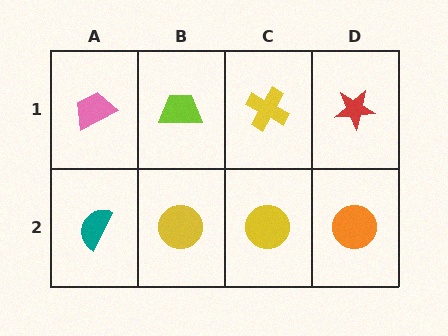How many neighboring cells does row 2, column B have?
3.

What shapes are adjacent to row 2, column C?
A yellow cross (row 1, column C), a yellow circle (row 2, column B), an orange circle (row 2, column D).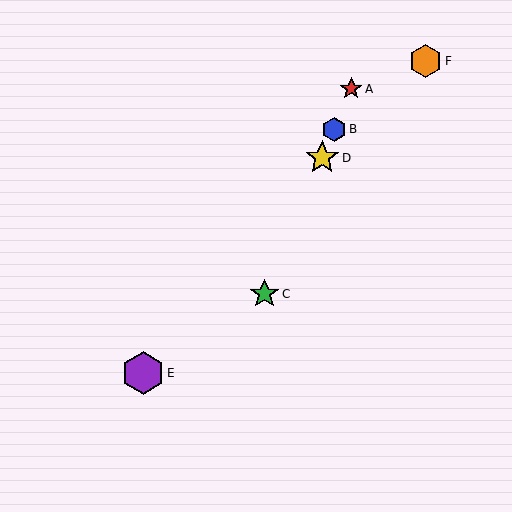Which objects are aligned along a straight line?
Objects A, B, C, D are aligned along a straight line.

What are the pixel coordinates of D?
Object D is at (322, 158).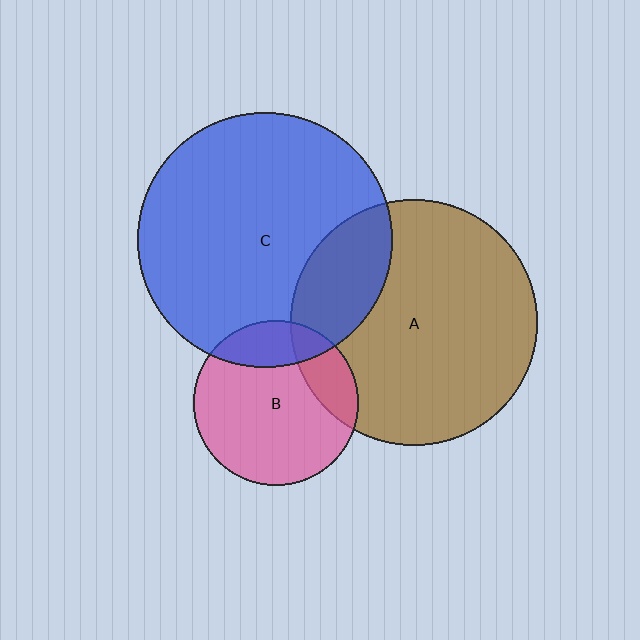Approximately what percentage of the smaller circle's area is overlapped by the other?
Approximately 20%.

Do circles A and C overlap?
Yes.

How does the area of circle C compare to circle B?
Approximately 2.4 times.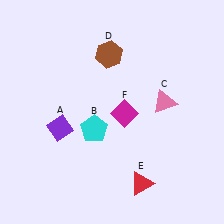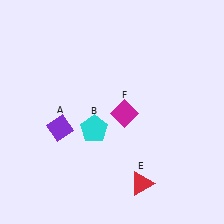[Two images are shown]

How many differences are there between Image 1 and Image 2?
There are 2 differences between the two images.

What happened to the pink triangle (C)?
The pink triangle (C) was removed in Image 2. It was in the top-right area of Image 1.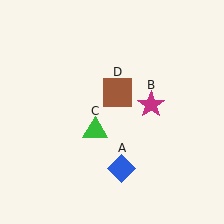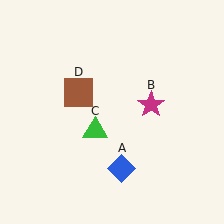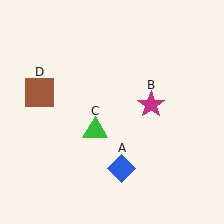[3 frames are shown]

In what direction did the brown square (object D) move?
The brown square (object D) moved left.